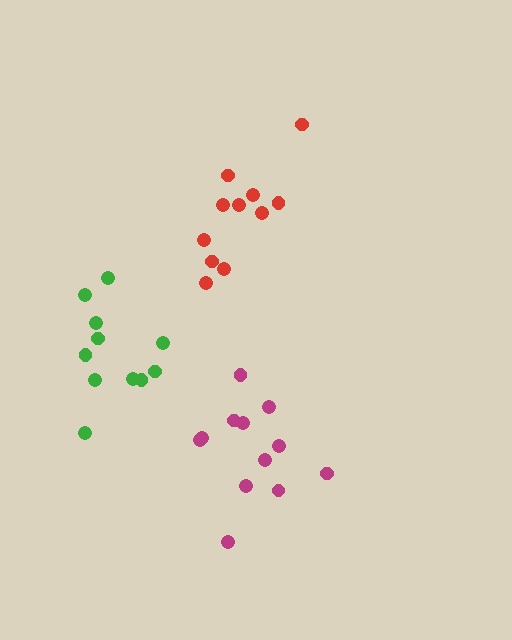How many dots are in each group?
Group 1: 12 dots, Group 2: 11 dots, Group 3: 11 dots (34 total).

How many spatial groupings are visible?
There are 3 spatial groupings.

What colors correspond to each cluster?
The clusters are colored: magenta, red, green.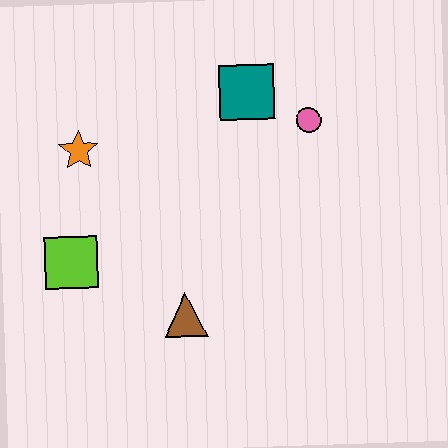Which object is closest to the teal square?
The pink circle is closest to the teal square.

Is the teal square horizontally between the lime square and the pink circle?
Yes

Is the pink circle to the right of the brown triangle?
Yes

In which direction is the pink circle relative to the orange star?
The pink circle is to the right of the orange star.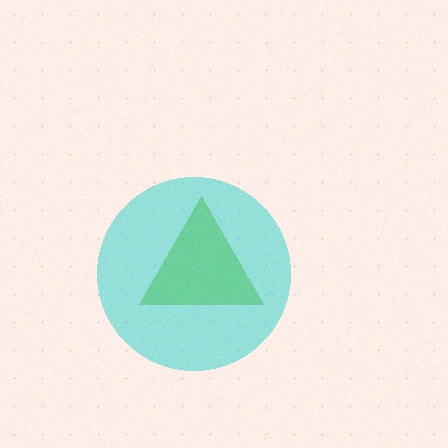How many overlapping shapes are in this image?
There are 2 overlapping shapes in the image.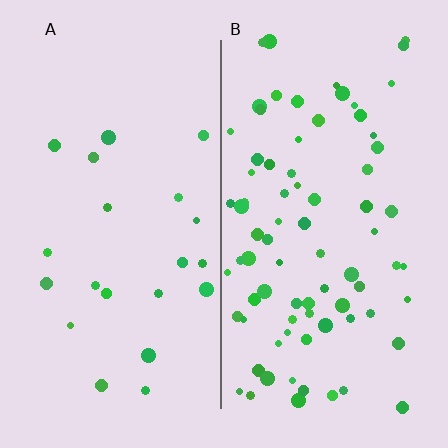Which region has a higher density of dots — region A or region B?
B (the right).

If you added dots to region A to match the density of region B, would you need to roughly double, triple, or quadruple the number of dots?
Approximately quadruple.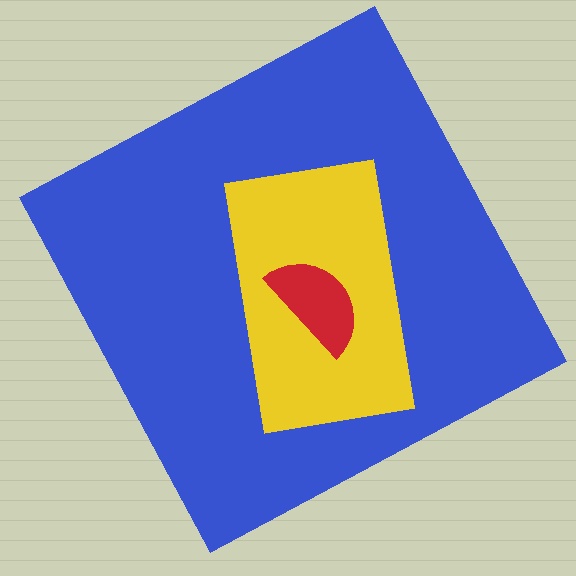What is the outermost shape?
The blue square.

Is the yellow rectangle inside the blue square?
Yes.